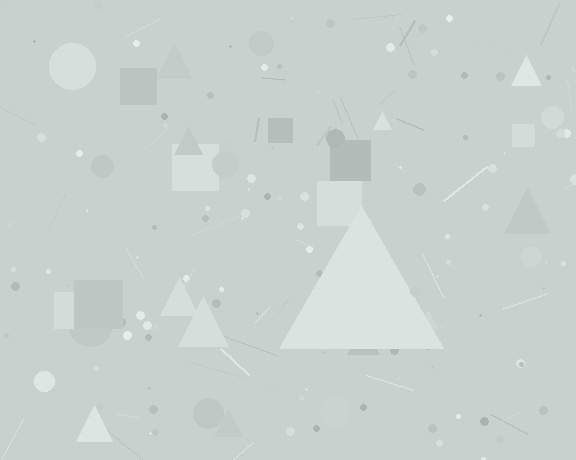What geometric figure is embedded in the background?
A triangle is embedded in the background.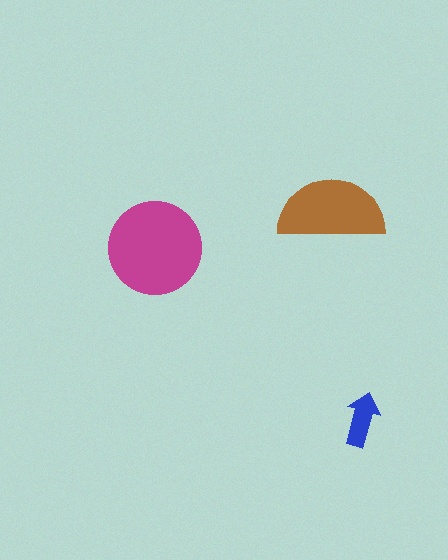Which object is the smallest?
The blue arrow.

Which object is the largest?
The magenta circle.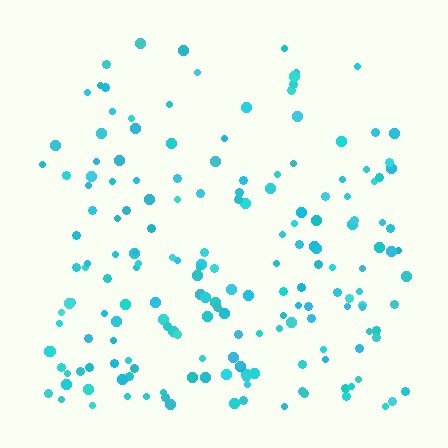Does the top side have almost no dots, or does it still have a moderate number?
Still a moderate number, just noticeably fewer than the bottom.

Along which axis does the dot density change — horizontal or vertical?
Vertical.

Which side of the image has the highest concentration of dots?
The bottom.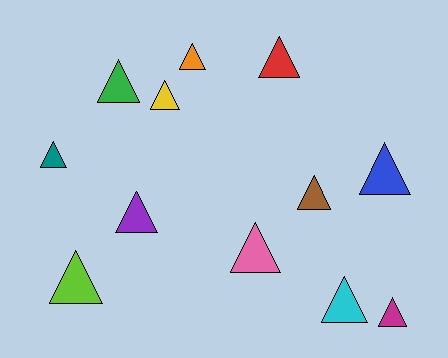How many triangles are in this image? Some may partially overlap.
There are 12 triangles.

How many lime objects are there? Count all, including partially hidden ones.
There is 1 lime object.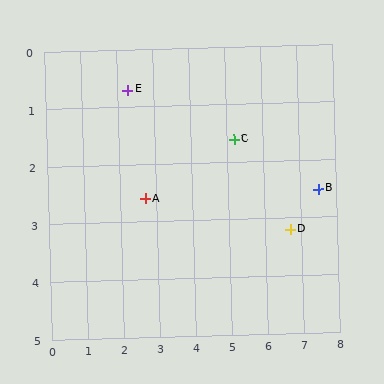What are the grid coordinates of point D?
Point D is at approximately (6.7, 3.2).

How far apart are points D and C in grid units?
Points D and C are about 2.2 grid units apart.